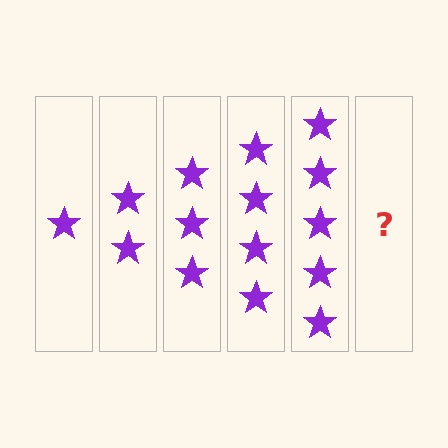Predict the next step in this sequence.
The next step is 6 stars.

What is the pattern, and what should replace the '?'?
The pattern is that each step adds one more star. The '?' should be 6 stars.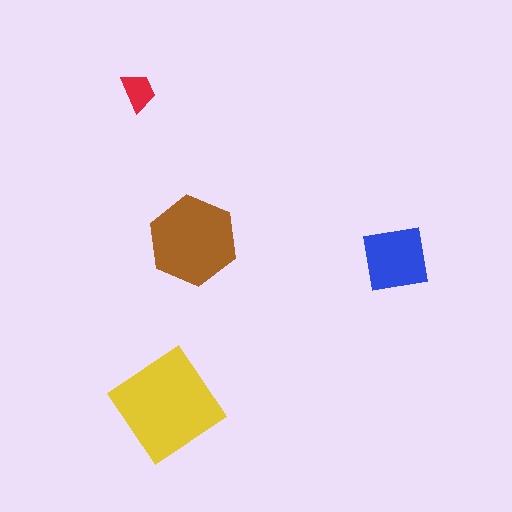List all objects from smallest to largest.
The red trapezoid, the blue square, the brown hexagon, the yellow diamond.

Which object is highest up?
The red trapezoid is topmost.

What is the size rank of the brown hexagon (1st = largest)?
2nd.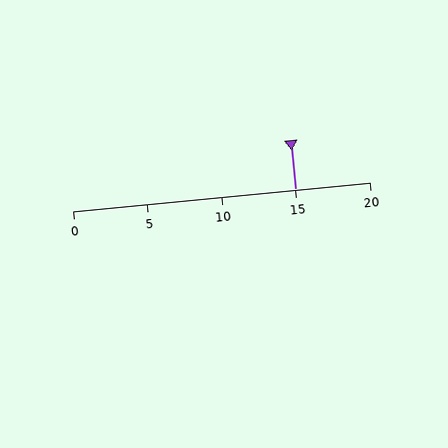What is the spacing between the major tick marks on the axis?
The major ticks are spaced 5 apart.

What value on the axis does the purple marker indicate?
The marker indicates approximately 15.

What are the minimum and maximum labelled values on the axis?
The axis runs from 0 to 20.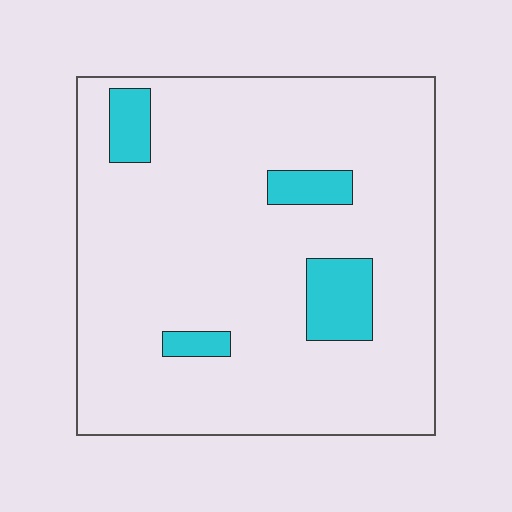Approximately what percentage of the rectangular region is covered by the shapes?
Approximately 10%.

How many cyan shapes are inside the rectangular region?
4.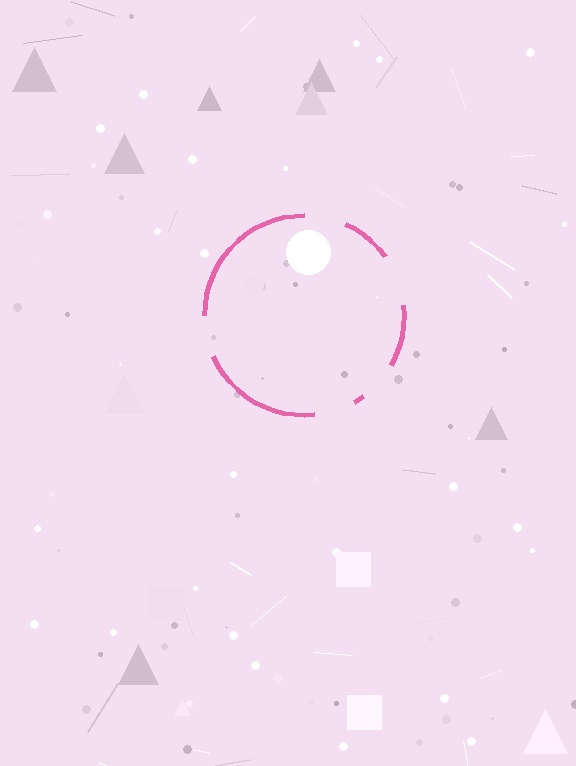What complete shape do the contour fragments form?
The contour fragments form a circle.